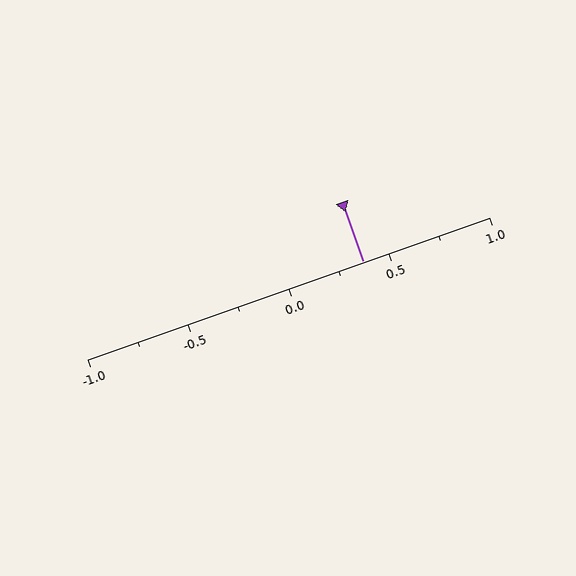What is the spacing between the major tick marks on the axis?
The major ticks are spaced 0.5 apart.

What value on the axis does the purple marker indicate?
The marker indicates approximately 0.38.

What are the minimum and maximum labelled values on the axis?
The axis runs from -1.0 to 1.0.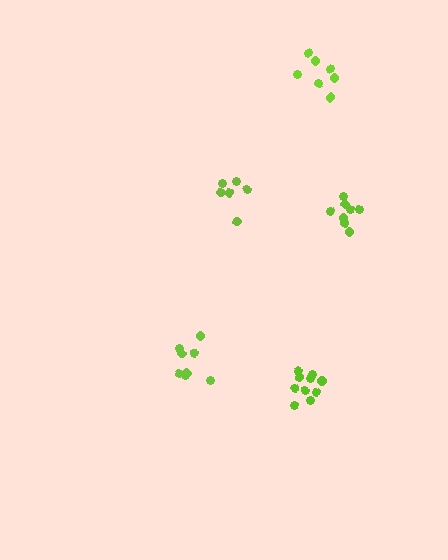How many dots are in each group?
Group 1: 6 dots, Group 2: 7 dots, Group 3: 8 dots, Group 4: 8 dots, Group 5: 10 dots (39 total).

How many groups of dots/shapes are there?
There are 5 groups.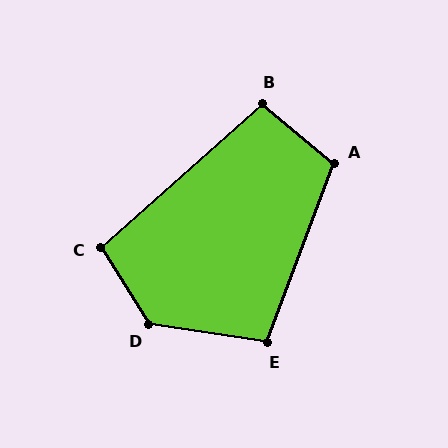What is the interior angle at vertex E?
Approximately 102 degrees (obtuse).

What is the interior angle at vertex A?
Approximately 109 degrees (obtuse).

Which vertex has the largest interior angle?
D, at approximately 130 degrees.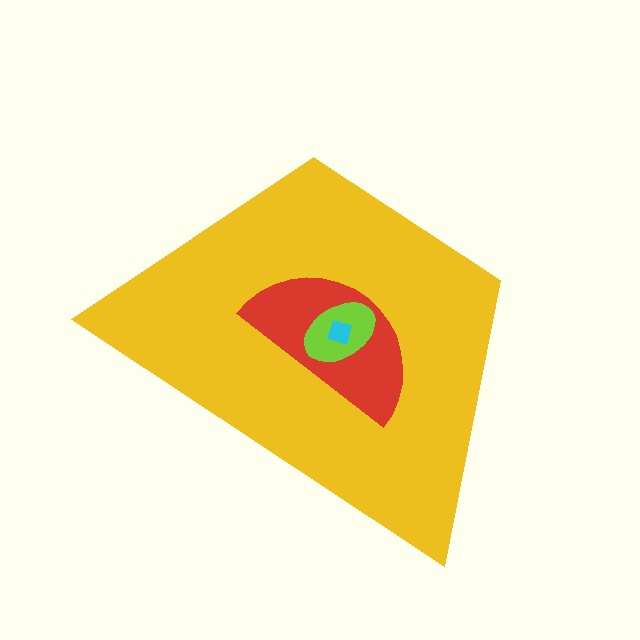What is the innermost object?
The cyan square.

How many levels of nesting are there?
4.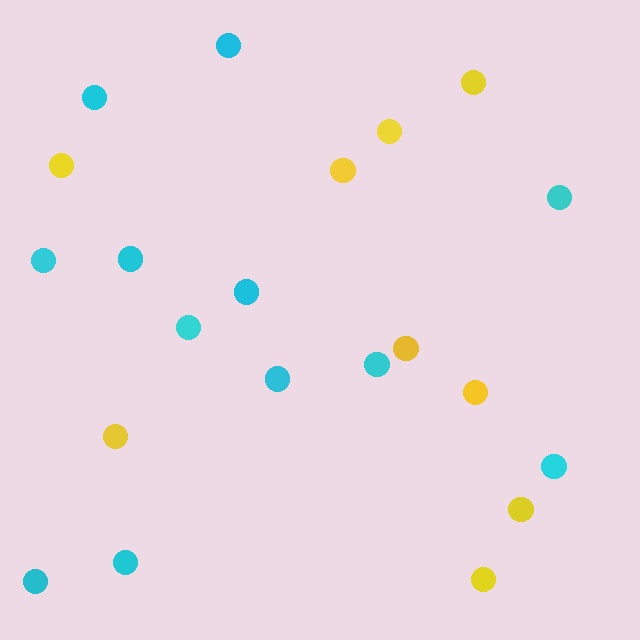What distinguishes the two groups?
There are 2 groups: one group of yellow circles (9) and one group of cyan circles (12).